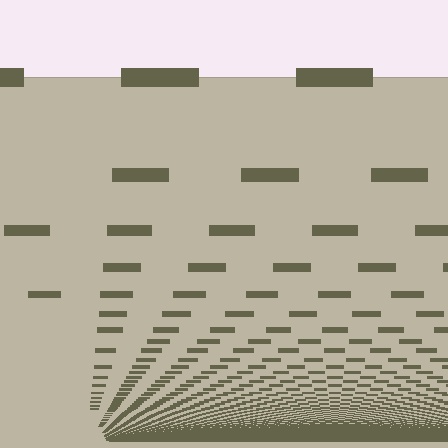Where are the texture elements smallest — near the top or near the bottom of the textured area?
Near the bottom.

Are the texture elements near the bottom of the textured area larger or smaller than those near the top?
Smaller. The gradient is inverted — elements near the bottom are smaller and denser.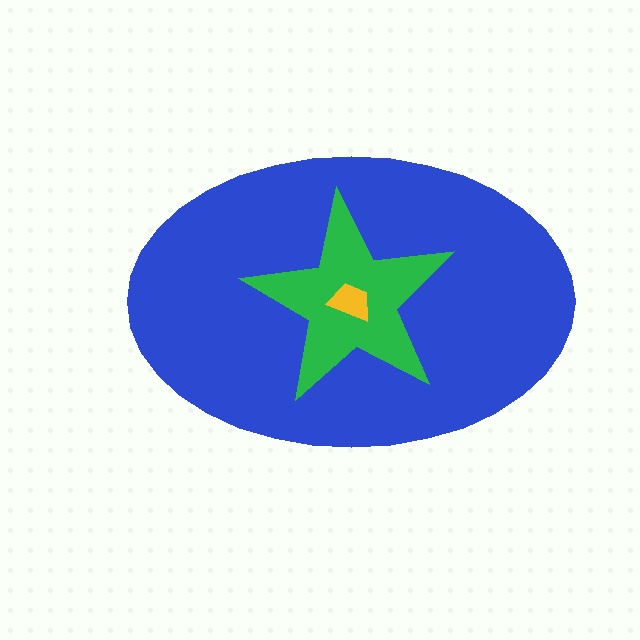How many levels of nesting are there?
3.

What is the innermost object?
The yellow trapezoid.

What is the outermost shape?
The blue ellipse.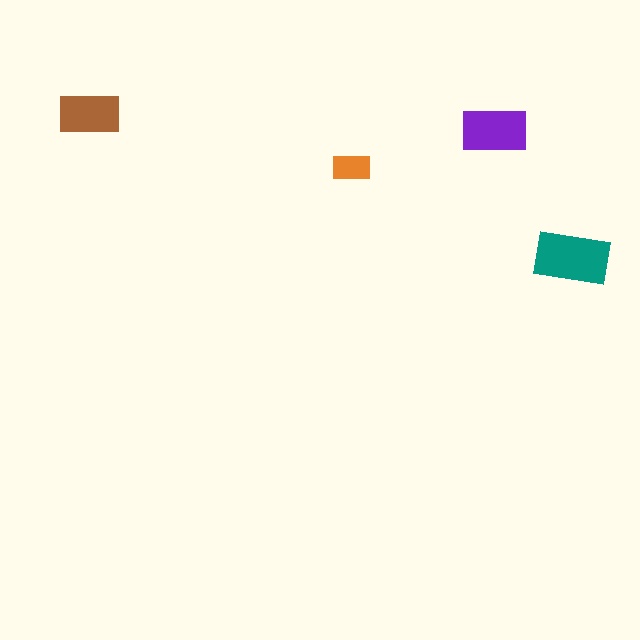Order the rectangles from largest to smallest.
the teal one, the purple one, the brown one, the orange one.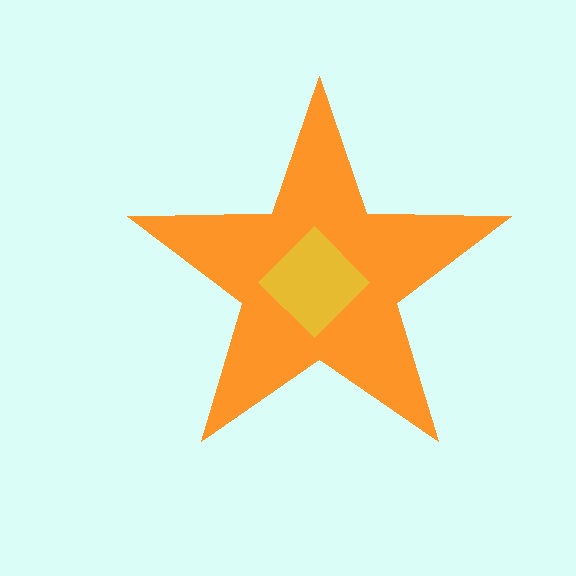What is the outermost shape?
The orange star.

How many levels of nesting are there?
2.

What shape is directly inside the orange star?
The yellow diamond.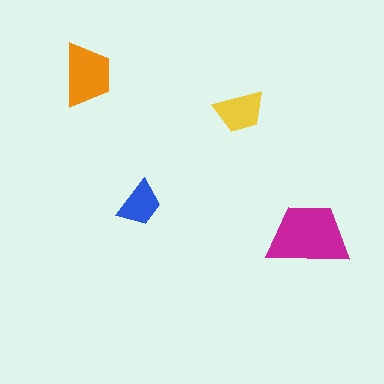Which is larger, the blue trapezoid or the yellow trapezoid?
The yellow one.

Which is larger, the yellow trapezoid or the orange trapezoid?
The orange one.